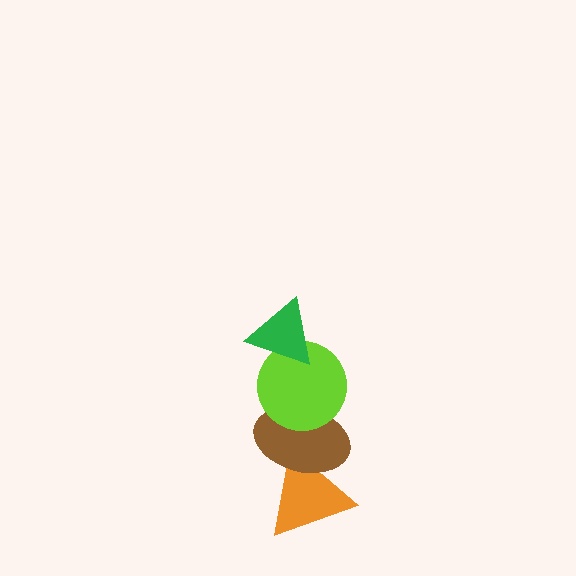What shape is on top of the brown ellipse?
The lime circle is on top of the brown ellipse.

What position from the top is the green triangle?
The green triangle is 1st from the top.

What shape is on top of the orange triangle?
The brown ellipse is on top of the orange triangle.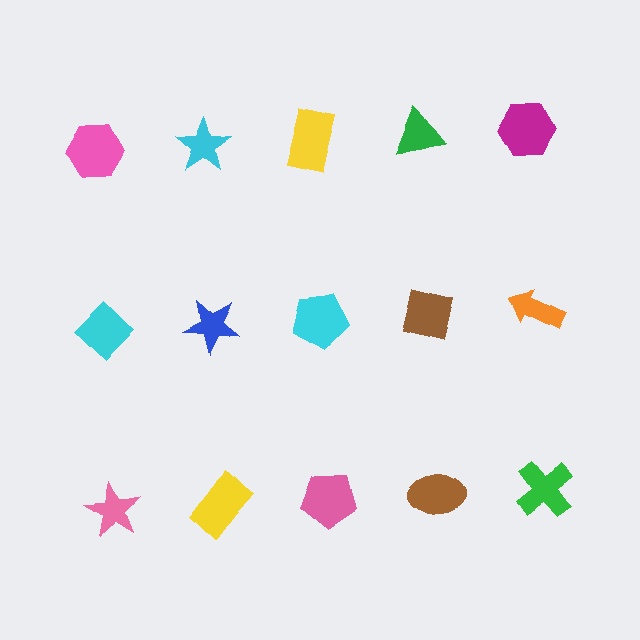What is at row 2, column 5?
An orange arrow.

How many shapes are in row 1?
5 shapes.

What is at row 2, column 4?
A brown square.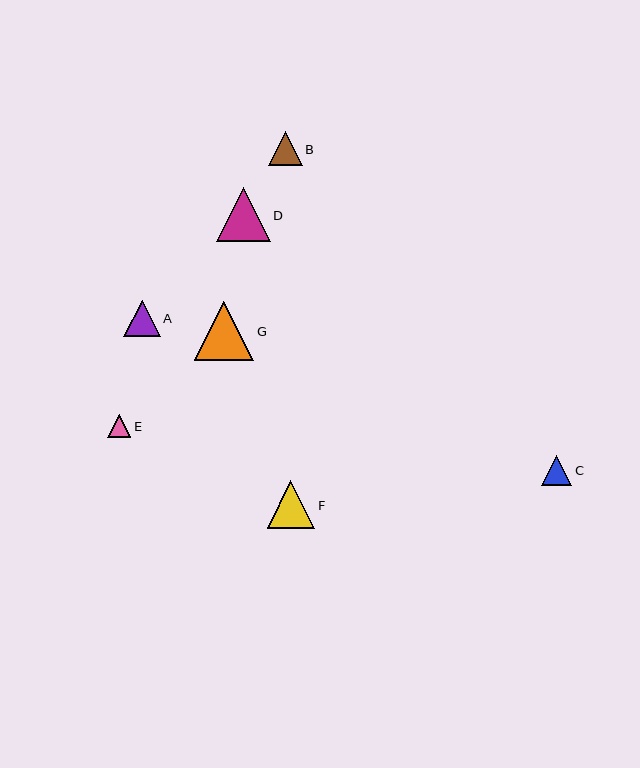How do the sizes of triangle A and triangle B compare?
Triangle A and triangle B are approximately the same size.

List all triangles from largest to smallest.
From largest to smallest: G, D, F, A, B, C, E.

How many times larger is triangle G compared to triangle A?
Triangle G is approximately 1.6 times the size of triangle A.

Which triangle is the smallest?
Triangle E is the smallest with a size of approximately 23 pixels.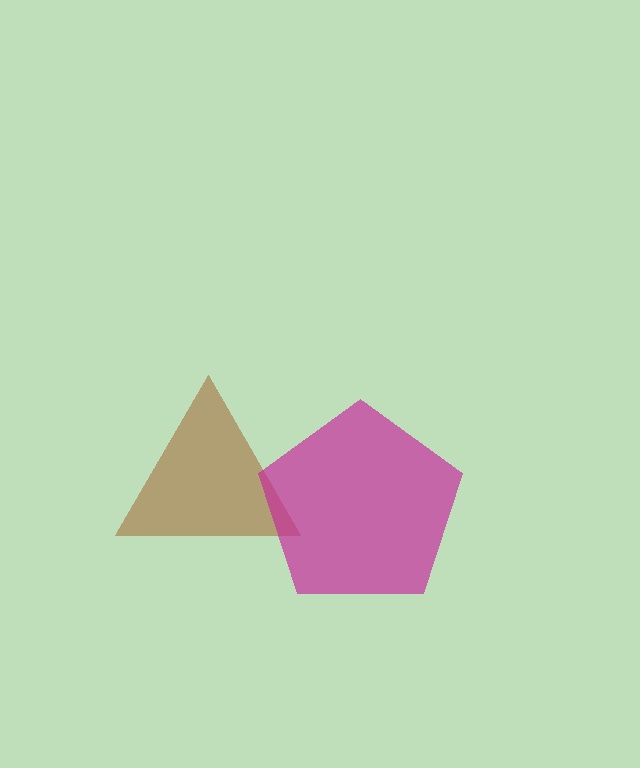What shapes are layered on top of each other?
The layered shapes are: a brown triangle, a magenta pentagon.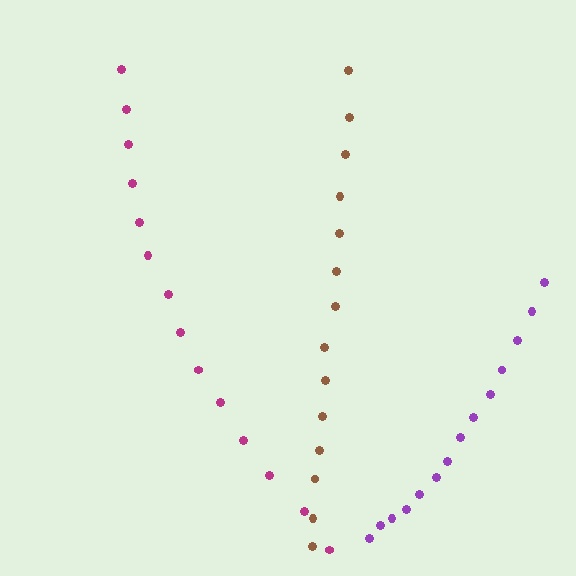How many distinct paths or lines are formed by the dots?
There are 3 distinct paths.